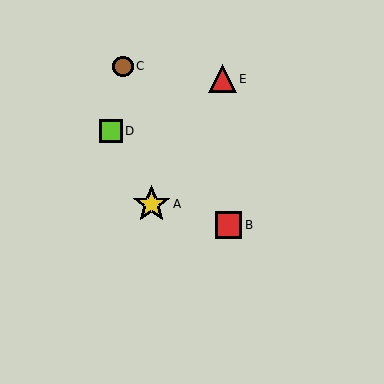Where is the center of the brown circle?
The center of the brown circle is at (123, 66).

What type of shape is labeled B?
Shape B is a red square.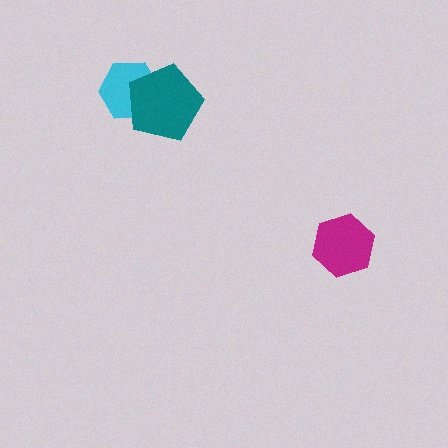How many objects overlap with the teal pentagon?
1 object overlaps with the teal pentagon.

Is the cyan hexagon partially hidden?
Yes, it is partially covered by another shape.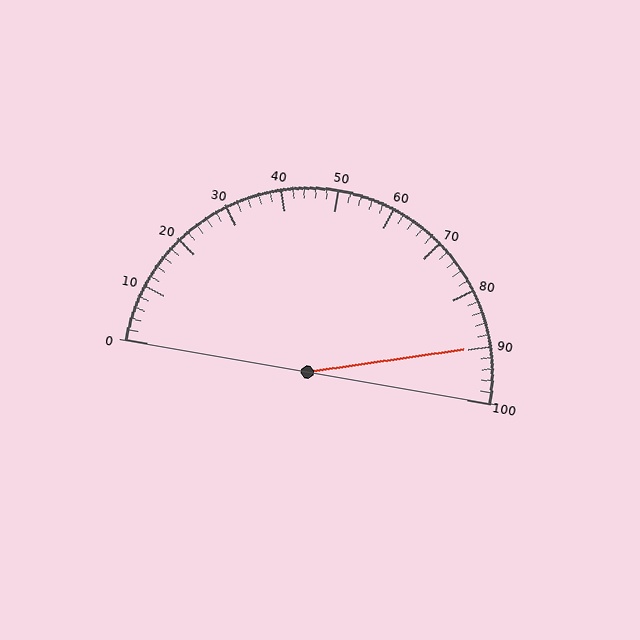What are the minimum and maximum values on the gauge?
The gauge ranges from 0 to 100.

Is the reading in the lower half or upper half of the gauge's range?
The reading is in the upper half of the range (0 to 100).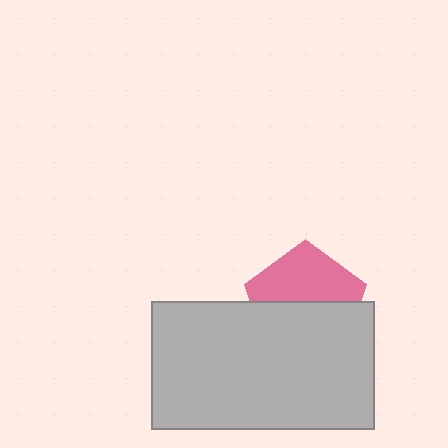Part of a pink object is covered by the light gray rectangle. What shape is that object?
It is a pentagon.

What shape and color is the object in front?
The object in front is a light gray rectangle.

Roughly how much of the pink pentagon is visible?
About half of it is visible (roughly 48%).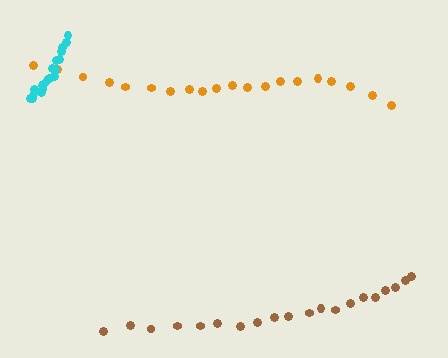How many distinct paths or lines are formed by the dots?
There are 3 distinct paths.